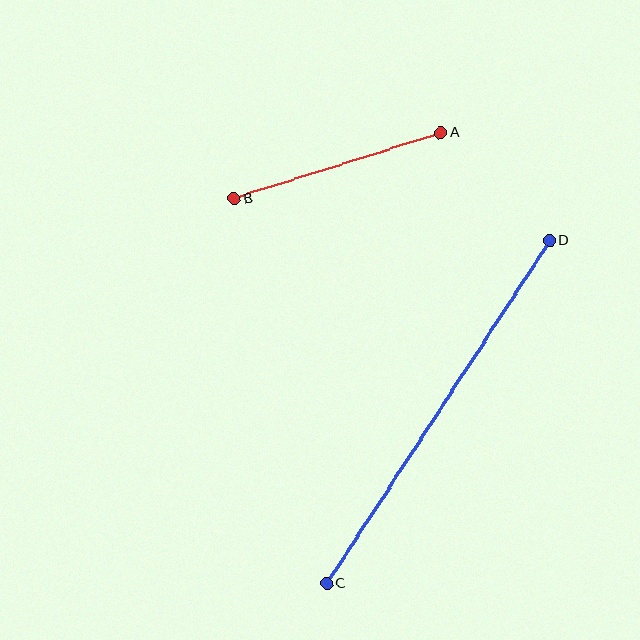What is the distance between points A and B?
The distance is approximately 217 pixels.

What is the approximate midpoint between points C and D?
The midpoint is at approximately (438, 412) pixels.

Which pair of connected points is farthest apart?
Points C and D are farthest apart.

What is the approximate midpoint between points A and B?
The midpoint is at approximately (337, 166) pixels.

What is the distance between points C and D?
The distance is approximately 409 pixels.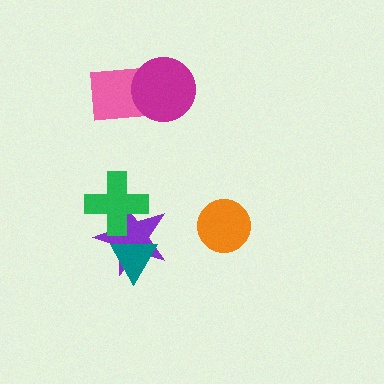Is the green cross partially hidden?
No, no other shape covers it.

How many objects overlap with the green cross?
1 object overlaps with the green cross.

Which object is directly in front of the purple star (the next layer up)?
The teal triangle is directly in front of the purple star.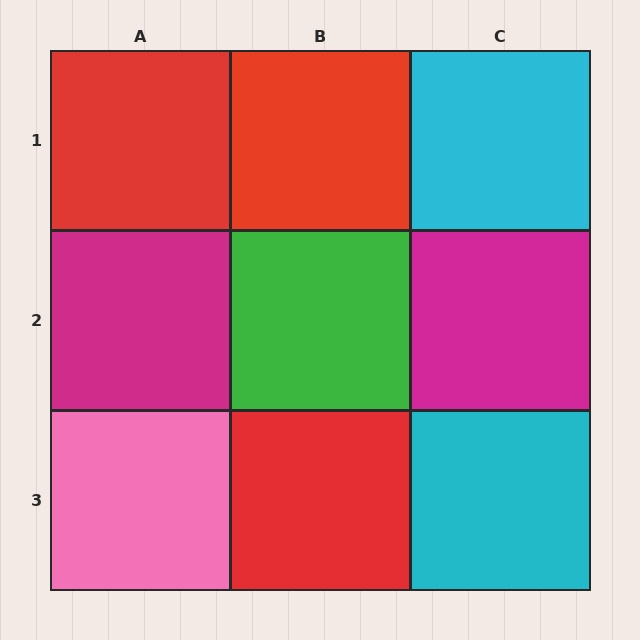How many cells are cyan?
2 cells are cyan.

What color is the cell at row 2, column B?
Green.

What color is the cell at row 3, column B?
Red.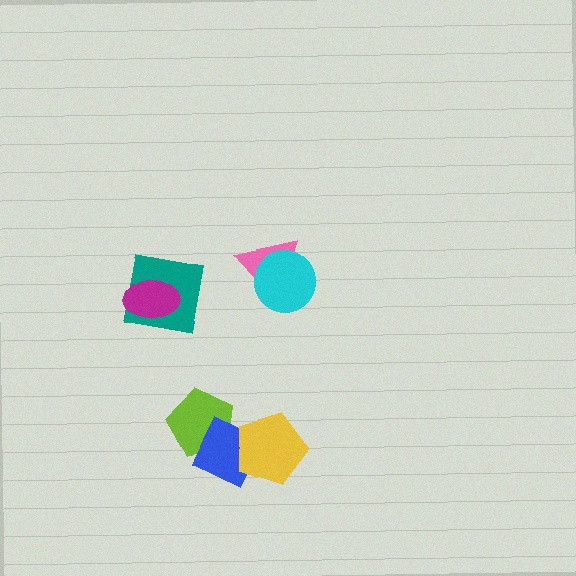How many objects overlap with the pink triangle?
1 object overlaps with the pink triangle.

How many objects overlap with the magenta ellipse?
1 object overlaps with the magenta ellipse.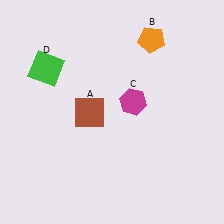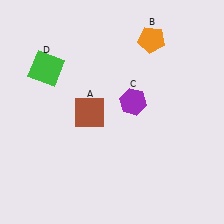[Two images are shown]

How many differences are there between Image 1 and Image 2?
There is 1 difference between the two images.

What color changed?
The hexagon (C) changed from magenta in Image 1 to purple in Image 2.